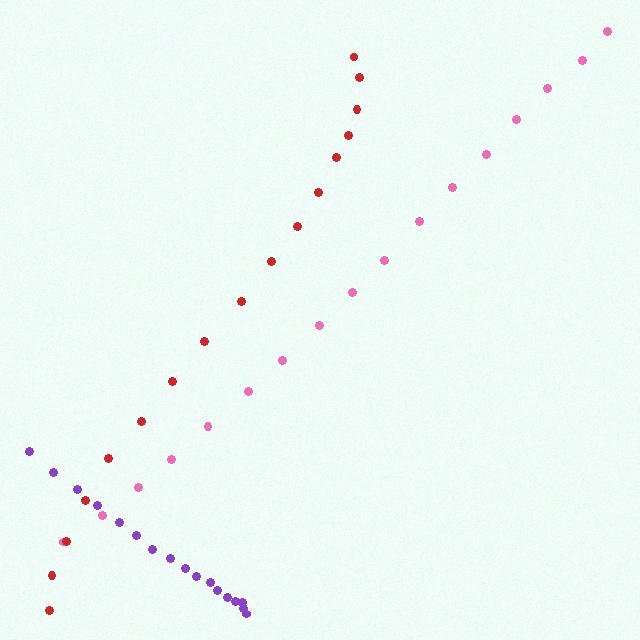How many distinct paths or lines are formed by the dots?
There are 3 distinct paths.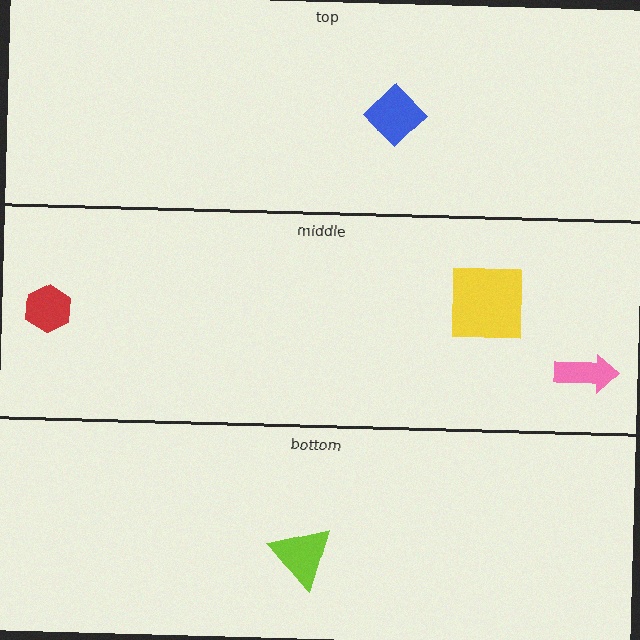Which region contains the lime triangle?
The bottom region.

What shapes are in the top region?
The blue diamond.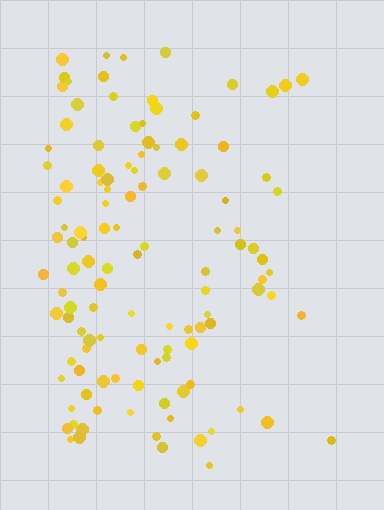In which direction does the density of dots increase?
From right to left, with the left side densest.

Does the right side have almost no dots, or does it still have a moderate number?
Still a moderate number, just noticeably fewer than the left.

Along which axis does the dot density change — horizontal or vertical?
Horizontal.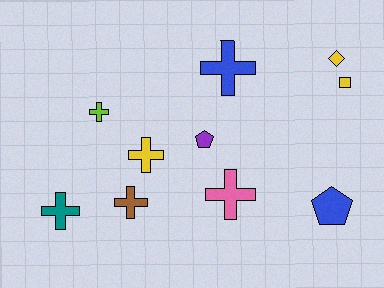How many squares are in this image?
There is 1 square.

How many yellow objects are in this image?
There are 3 yellow objects.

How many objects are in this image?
There are 10 objects.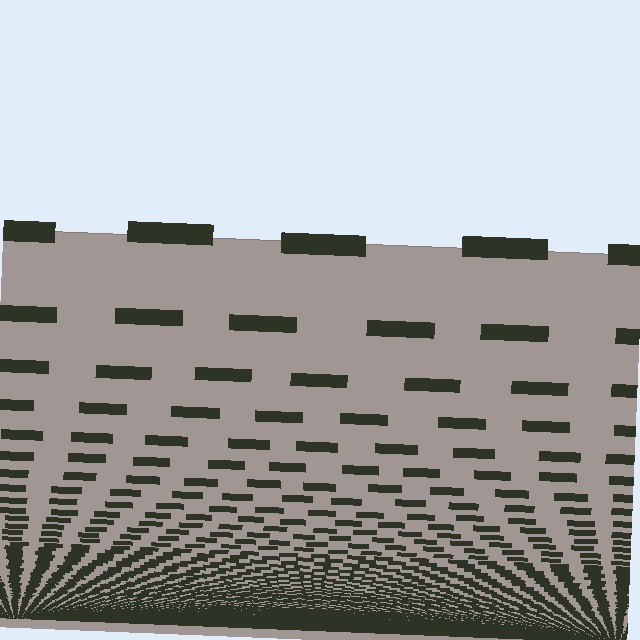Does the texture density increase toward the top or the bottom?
Density increases toward the bottom.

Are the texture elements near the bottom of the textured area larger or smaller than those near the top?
Smaller. The gradient is inverted — elements near the bottom are smaller and denser.